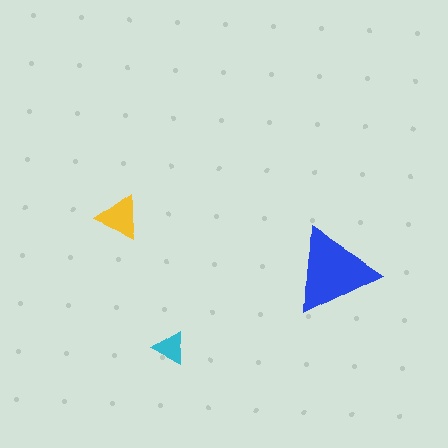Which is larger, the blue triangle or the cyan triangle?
The blue one.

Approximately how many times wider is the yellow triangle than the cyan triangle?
About 1.5 times wider.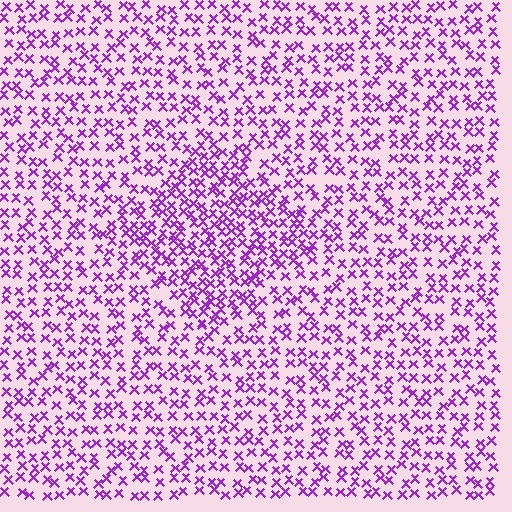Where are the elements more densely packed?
The elements are more densely packed inside the diamond boundary.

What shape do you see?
I see a diamond.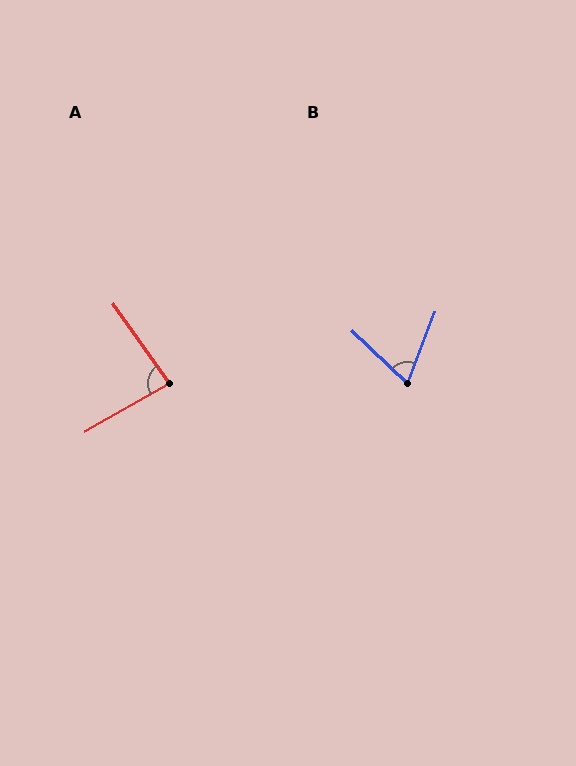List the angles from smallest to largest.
B (67°), A (84°).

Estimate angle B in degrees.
Approximately 67 degrees.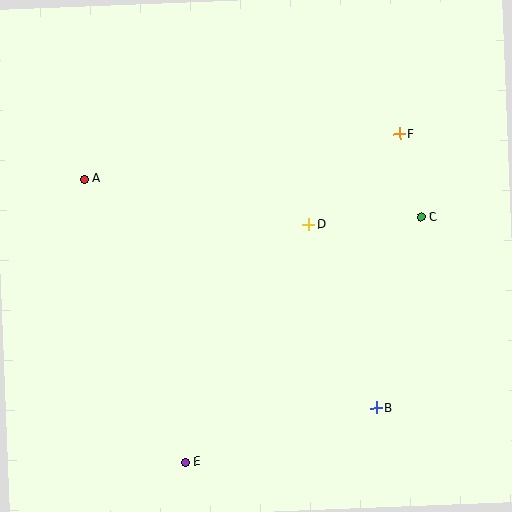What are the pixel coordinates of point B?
Point B is at (377, 408).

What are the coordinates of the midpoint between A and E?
The midpoint between A and E is at (135, 321).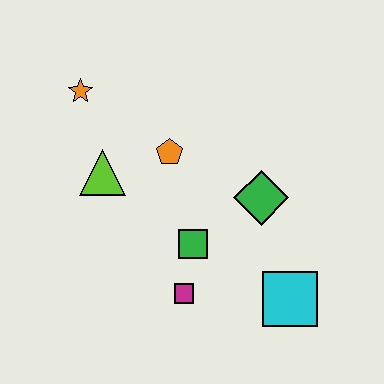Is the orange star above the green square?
Yes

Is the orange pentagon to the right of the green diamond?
No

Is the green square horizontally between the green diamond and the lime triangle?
Yes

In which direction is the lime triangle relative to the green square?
The lime triangle is to the left of the green square.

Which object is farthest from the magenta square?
The orange star is farthest from the magenta square.